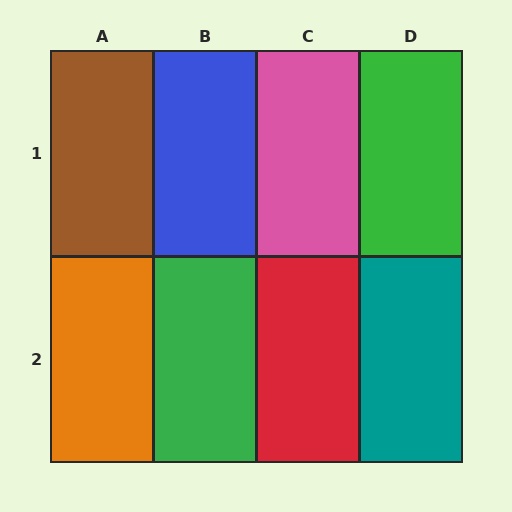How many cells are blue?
1 cell is blue.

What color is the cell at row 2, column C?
Red.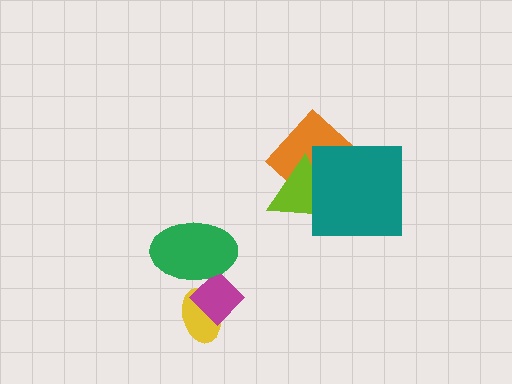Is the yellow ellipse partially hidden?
Yes, it is partially covered by another shape.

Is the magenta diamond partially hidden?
Yes, it is partially covered by another shape.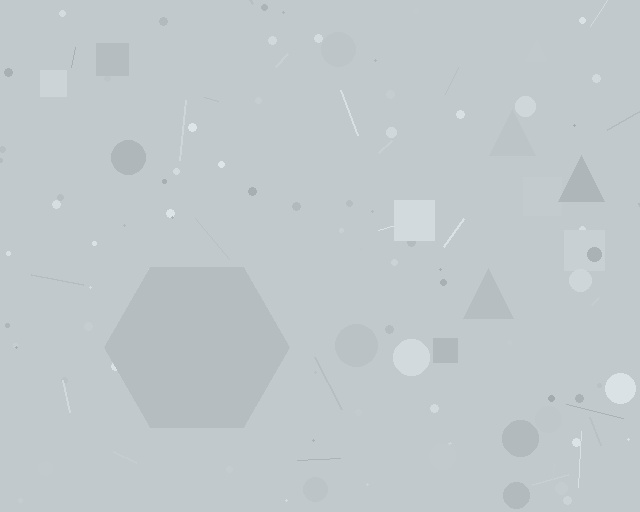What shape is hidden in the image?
A hexagon is hidden in the image.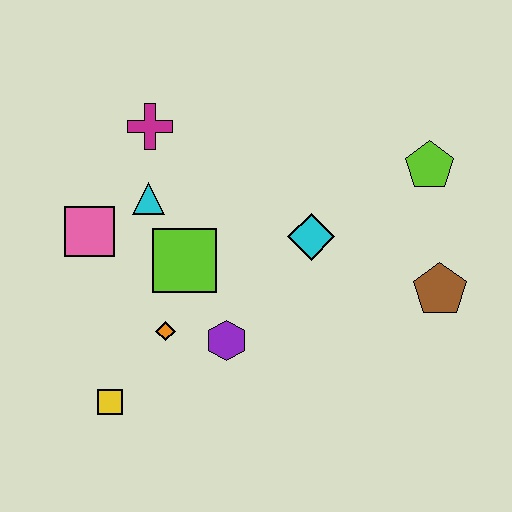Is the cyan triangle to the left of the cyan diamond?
Yes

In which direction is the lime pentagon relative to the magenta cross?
The lime pentagon is to the right of the magenta cross.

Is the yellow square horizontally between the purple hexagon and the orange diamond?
No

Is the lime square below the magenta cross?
Yes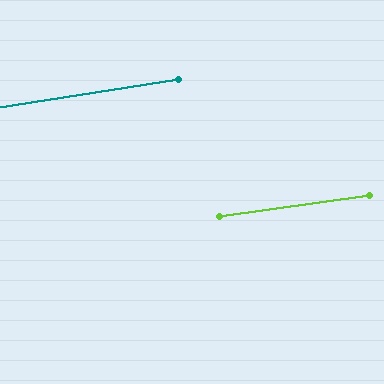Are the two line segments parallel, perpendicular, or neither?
Parallel — their directions differ by only 1.1°.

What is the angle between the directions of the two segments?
Approximately 1 degree.